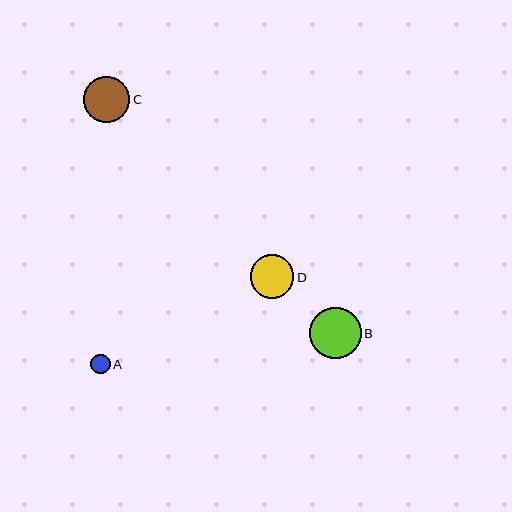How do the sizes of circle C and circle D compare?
Circle C and circle D are approximately the same size.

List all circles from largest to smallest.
From largest to smallest: B, C, D, A.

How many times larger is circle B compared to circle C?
Circle B is approximately 1.1 times the size of circle C.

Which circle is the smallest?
Circle A is the smallest with a size of approximately 19 pixels.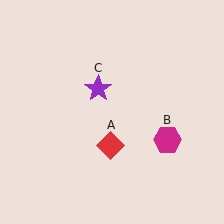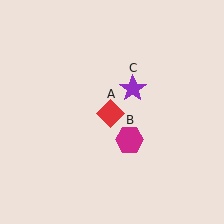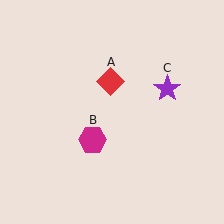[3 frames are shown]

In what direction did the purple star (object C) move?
The purple star (object C) moved right.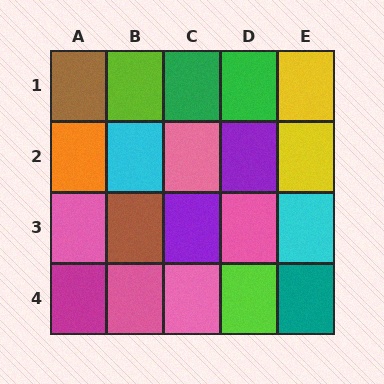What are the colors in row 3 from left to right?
Pink, brown, purple, pink, cyan.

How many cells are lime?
2 cells are lime.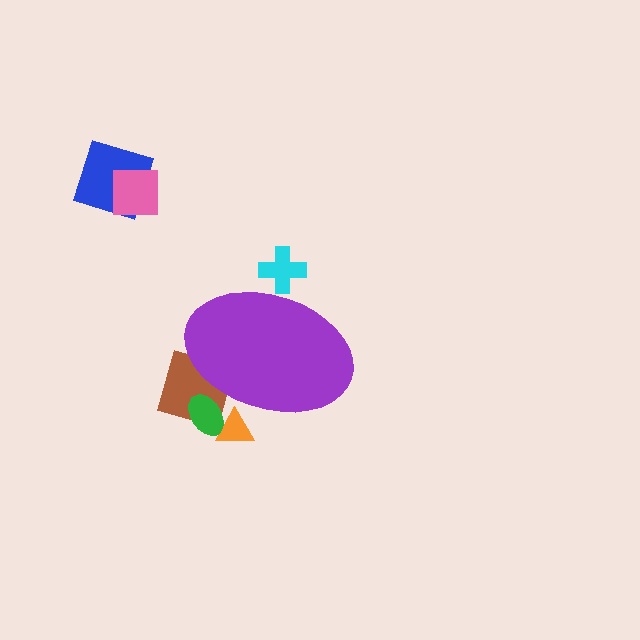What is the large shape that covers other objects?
A purple ellipse.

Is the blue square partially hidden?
No, the blue square is fully visible.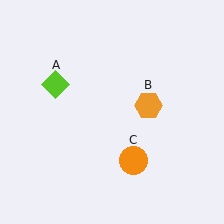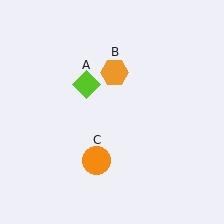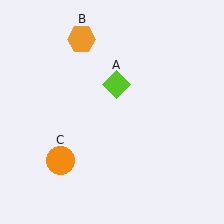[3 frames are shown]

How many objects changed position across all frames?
3 objects changed position: lime diamond (object A), orange hexagon (object B), orange circle (object C).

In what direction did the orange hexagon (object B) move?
The orange hexagon (object B) moved up and to the left.